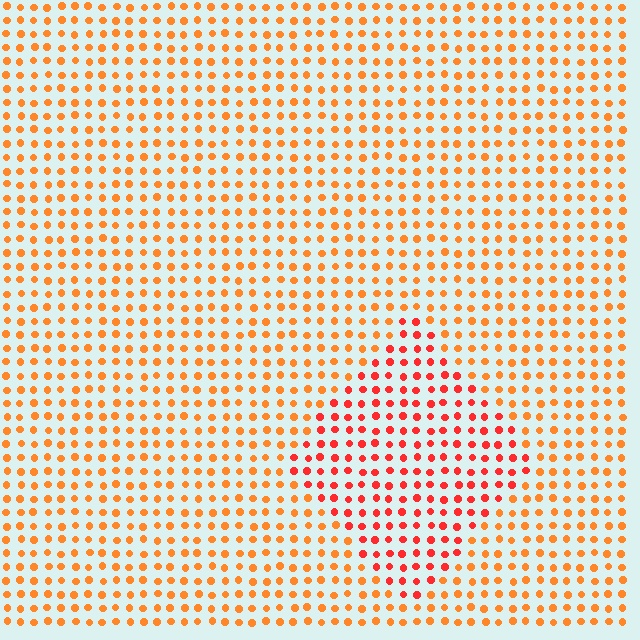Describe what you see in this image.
The image is filled with small orange elements in a uniform arrangement. A diamond-shaped region is visible where the elements are tinted to a slightly different hue, forming a subtle color boundary.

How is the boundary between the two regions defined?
The boundary is defined purely by a slight shift in hue (about 27 degrees). Spacing, size, and orientation are identical on both sides.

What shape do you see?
I see a diamond.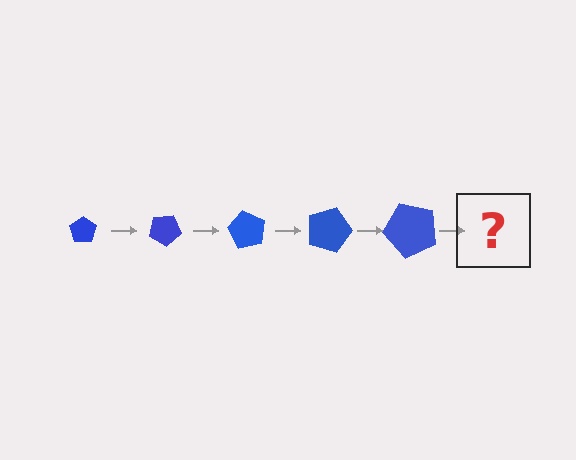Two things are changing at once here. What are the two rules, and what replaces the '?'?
The two rules are that the pentagon grows larger each step and it rotates 30 degrees each step. The '?' should be a pentagon, larger than the previous one and rotated 150 degrees from the start.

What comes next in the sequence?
The next element should be a pentagon, larger than the previous one and rotated 150 degrees from the start.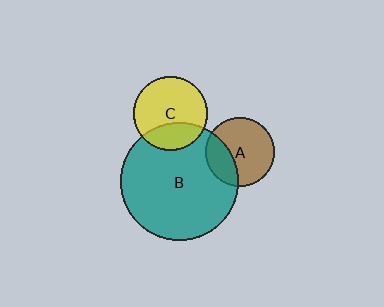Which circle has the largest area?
Circle B (teal).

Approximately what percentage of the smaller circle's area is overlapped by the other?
Approximately 25%.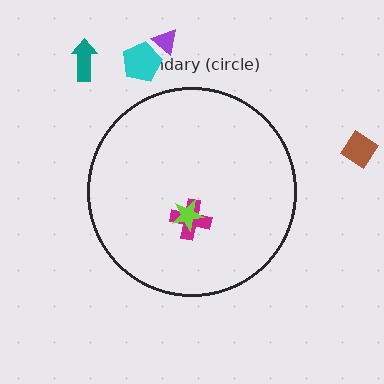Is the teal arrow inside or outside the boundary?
Outside.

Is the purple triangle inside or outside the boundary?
Outside.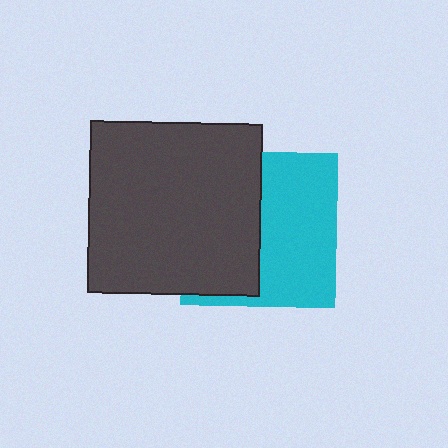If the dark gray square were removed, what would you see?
You would see the complete cyan square.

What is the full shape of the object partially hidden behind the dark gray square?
The partially hidden object is a cyan square.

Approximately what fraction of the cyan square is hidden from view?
Roughly 48% of the cyan square is hidden behind the dark gray square.